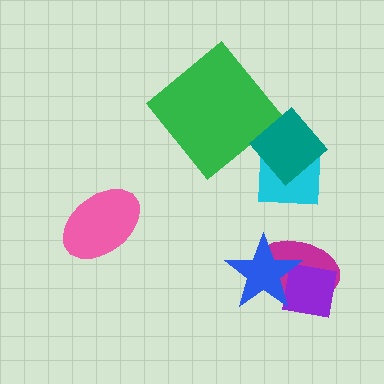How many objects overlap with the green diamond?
0 objects overlap with the green diamond.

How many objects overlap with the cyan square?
1 object overlaps with the cyan square.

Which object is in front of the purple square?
The blue star is in front of the purple square.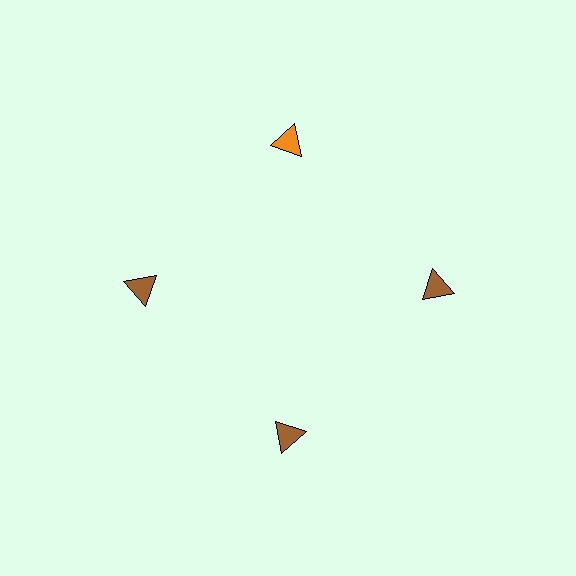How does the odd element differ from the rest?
It has a different color: orange instead of brown.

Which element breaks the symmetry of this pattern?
The orange triangle at roughly the 12 o'clock position breaks the symmetry. All other shapes are brown triangles.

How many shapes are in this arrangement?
There are 4 shapes arranged in a ring pattern.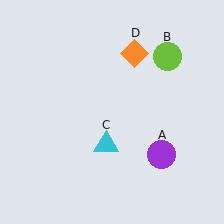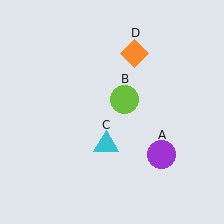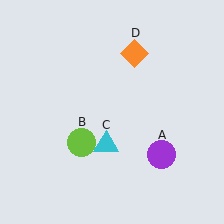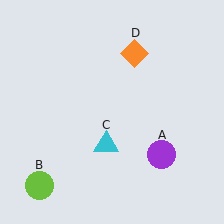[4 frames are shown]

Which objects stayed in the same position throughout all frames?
Purple circle (object A) and cyan triangle (object C) and orange diamond (object D) remained stationary.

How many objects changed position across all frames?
1 object changed position: lime circle (object B).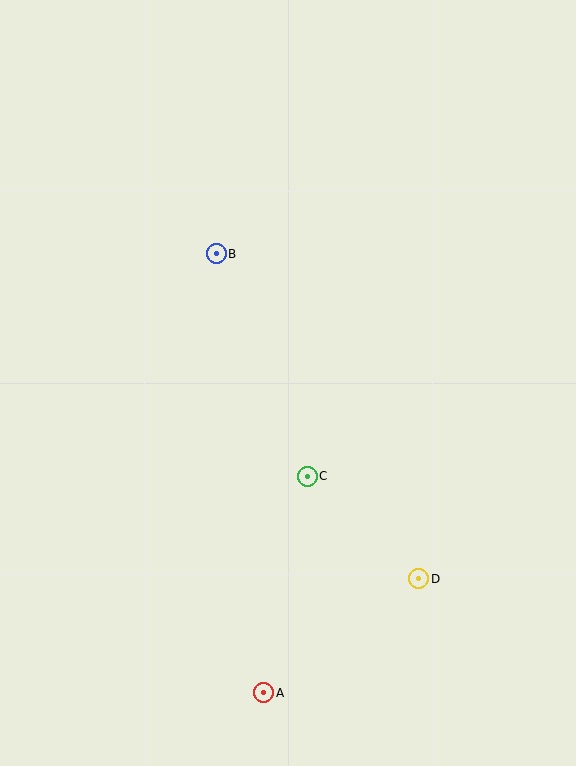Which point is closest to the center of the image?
Point C at (307, 476) is closest to the center.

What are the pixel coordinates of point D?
Point D is at (418, 579).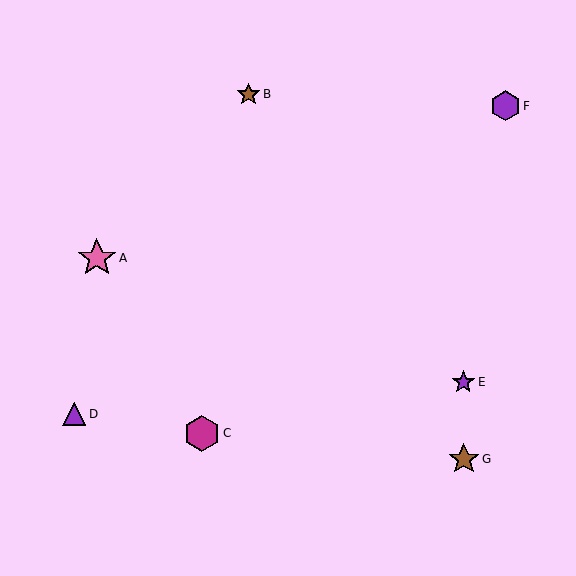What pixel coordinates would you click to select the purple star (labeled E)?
Click at (463, 382) to select the purple star E.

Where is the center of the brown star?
The center of the brown star is at (464, 459).